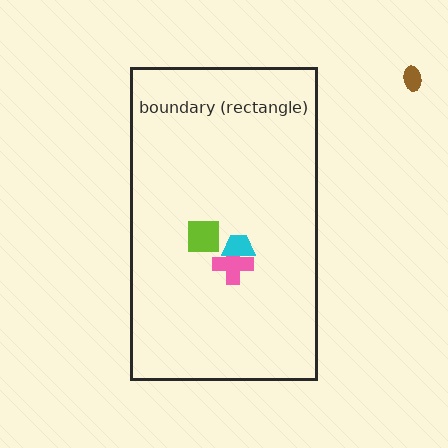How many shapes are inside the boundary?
3 inside, 1 outside.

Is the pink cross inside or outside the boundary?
Inside.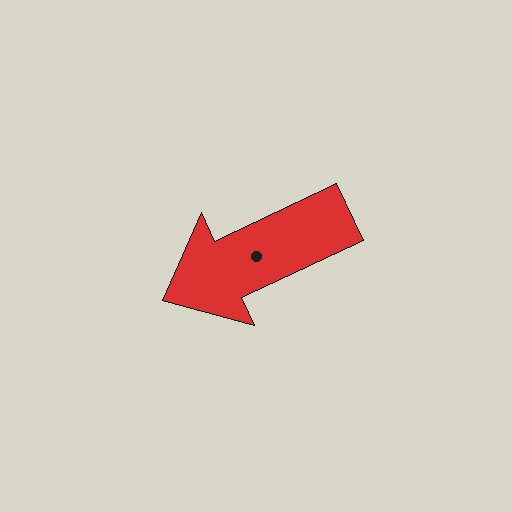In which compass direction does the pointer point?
Southwest.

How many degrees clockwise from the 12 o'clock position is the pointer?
Approximately 245 degrees.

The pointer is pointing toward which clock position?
Roughly 8 o'clock.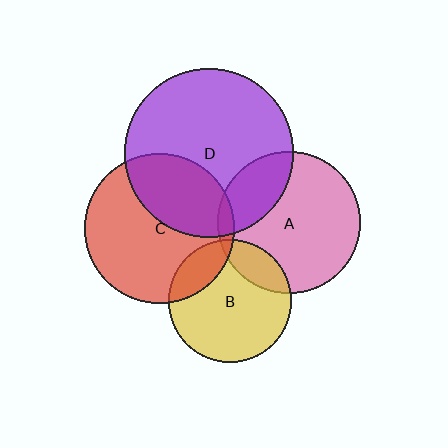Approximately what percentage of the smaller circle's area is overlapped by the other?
Approximately 35%.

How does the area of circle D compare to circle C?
Approximately 1.3 times.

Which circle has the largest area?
Circle D (purple).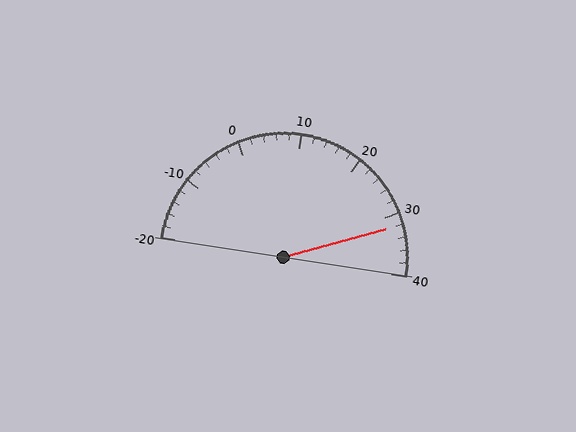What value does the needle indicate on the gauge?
The needle indicates approximately 32.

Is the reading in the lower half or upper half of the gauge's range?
The reading is in the upper half of the range (-20 to 40).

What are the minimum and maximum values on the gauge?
The gauge ranges from -20 to 40.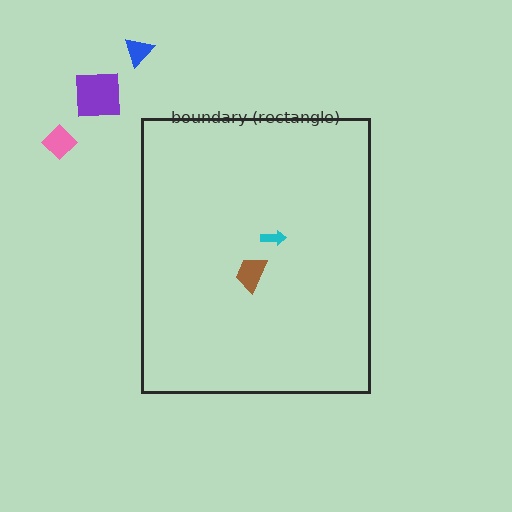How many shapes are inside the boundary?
2 inside, 3 outside.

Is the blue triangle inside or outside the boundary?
Outside.